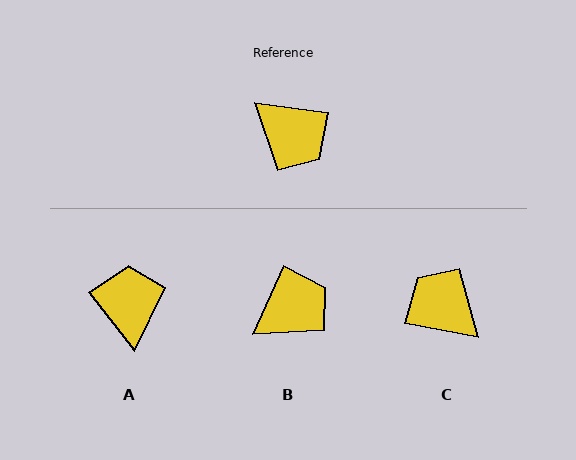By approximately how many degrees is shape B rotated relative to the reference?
Approximately 74 degrees counter-clockwise.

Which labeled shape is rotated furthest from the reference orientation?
C, about 177 degrees away.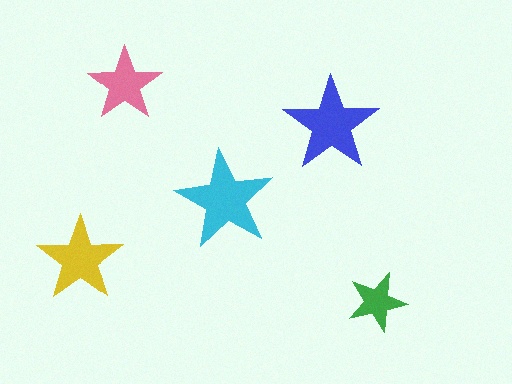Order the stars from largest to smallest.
the cyan one, the blue one, the yellow one, the pink one, the green one.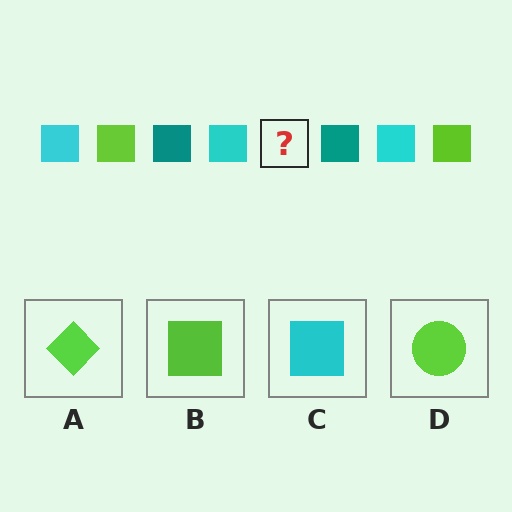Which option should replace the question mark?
Option B.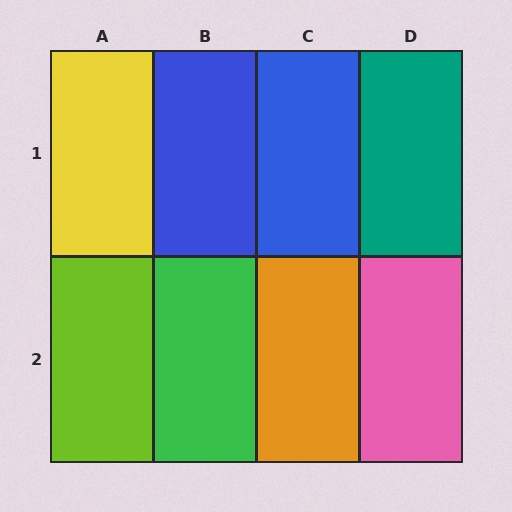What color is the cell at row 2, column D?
Pink.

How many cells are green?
1 cell is green.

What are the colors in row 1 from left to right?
Yellow, blue, blue, teal.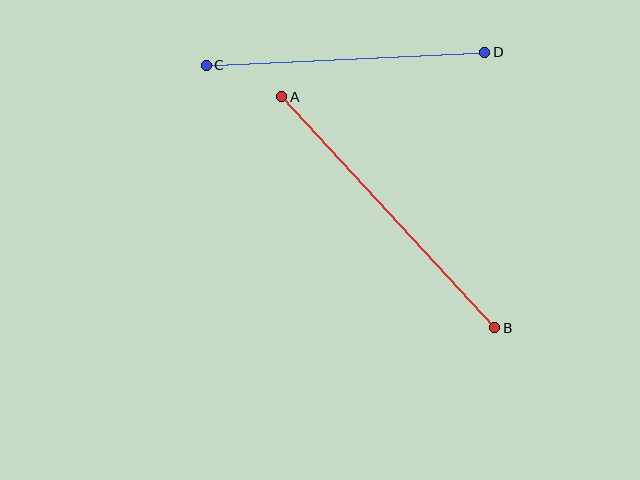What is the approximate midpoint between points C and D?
The midpoint is at approximately (345, 59) pixels.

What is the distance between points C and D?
The distance is approximately 279 pixels.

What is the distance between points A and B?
The distance is approximately 314 pixels.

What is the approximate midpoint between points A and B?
The midpoint is at approximately (388, 212) pixels.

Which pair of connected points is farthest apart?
Points A and B are farthest apart.